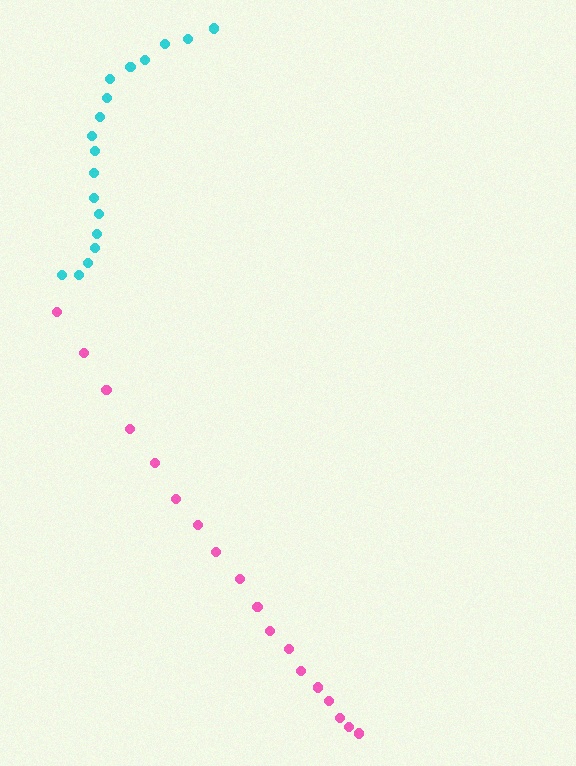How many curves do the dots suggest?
There are 2 distinct paths.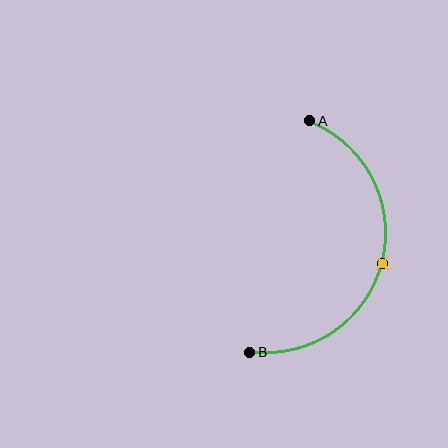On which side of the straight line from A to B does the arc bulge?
The arc bulges to the right of the straight line connecting A and B.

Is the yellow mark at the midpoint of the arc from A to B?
Yes. The yellow mark lies on the arc at equal arc-length from both A and B — it is the arc midpoint.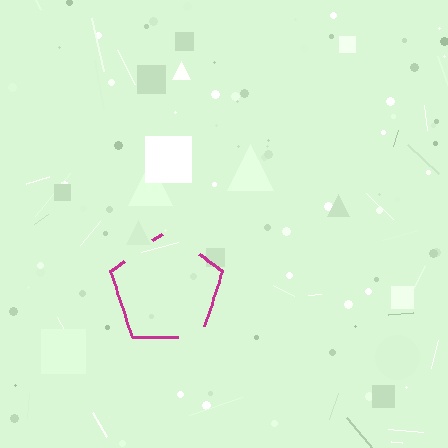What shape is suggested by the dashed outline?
The dashed outline suggests a pentagon.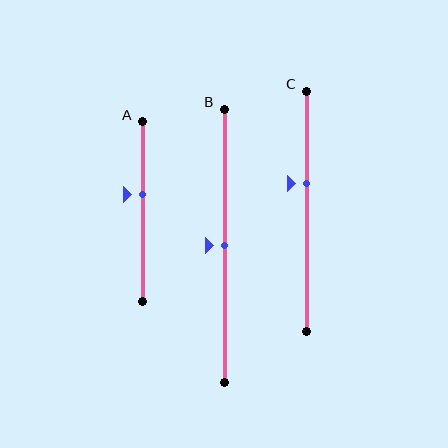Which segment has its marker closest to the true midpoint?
Segment B has its marker closest to the true midpoint.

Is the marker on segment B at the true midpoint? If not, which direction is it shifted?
Yes, the marker on segment B is at the true midpoint.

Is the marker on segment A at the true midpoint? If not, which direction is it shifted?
No, the marker on segment A is shifted upward by about 9% of the segment length.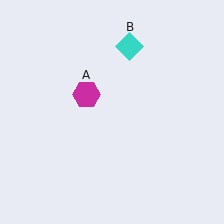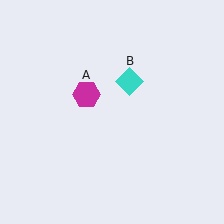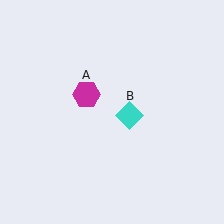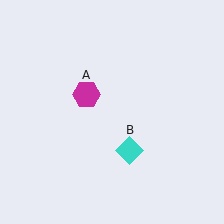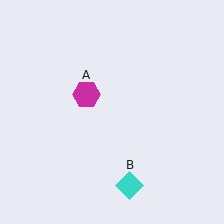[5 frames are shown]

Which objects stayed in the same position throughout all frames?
Magenta hexagon (object A) remained stationary.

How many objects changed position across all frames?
1 object changed position: cyan diamond (object B).